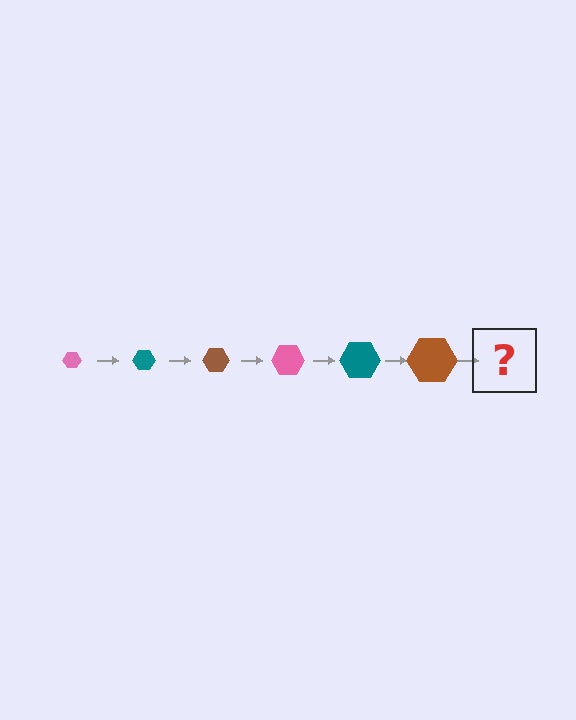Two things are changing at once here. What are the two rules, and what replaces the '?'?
The two rules are that the hexagon grows larger each step and the color cycles through pink, teal, and brown. The '?' should be a pink hexagon, larger than the previous one.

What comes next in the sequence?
The next element should be a pink hexagon, larger than the previous one.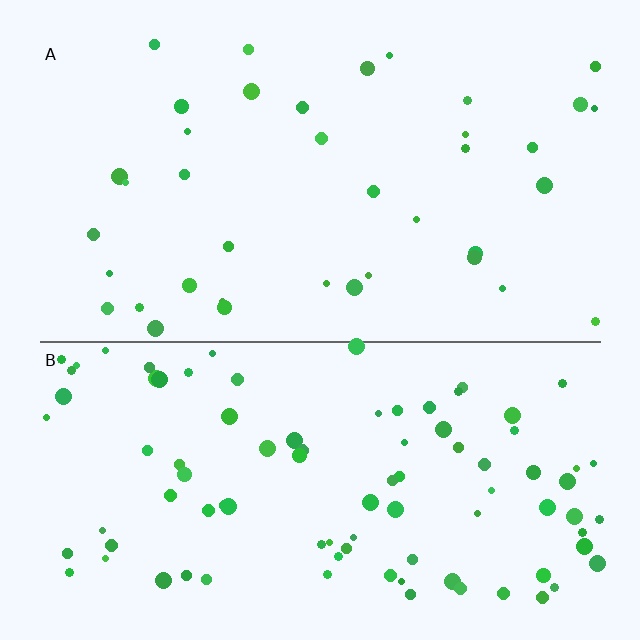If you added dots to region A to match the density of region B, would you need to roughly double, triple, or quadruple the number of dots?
Approximately double.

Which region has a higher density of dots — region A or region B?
B (the bottom).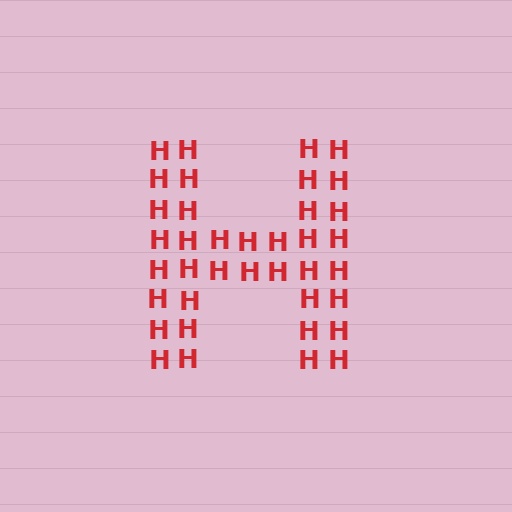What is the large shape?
The large shape is the letter H.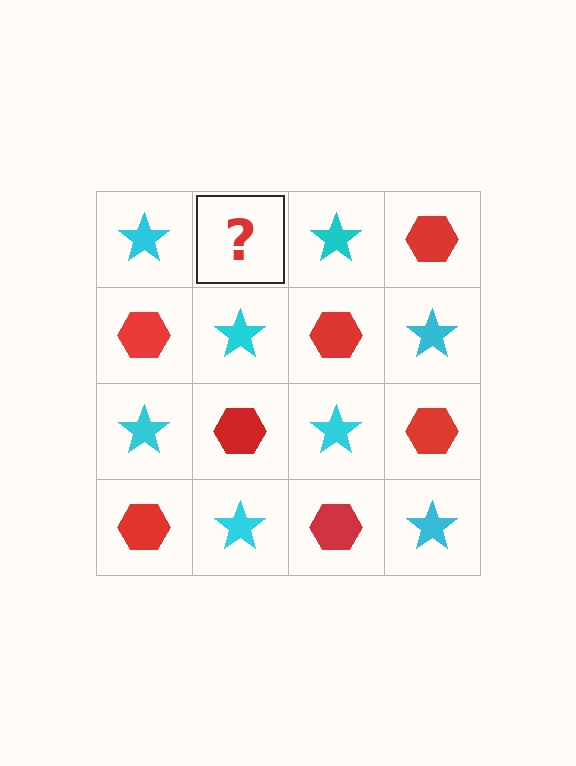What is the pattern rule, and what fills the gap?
The rule is that it alternates cyan star and red hexagon in a checkerboard pattern. The gap should be filled with a red hexagon.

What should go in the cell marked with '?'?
The missing cell should contain a red hexagon.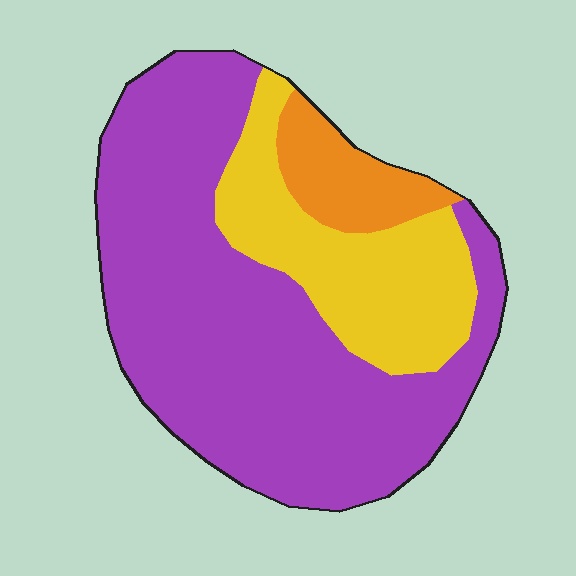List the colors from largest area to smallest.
From largest to smallest: purple, yellow, orange.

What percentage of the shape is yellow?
Yellow takes up about one quarter (1/4) of the shape.